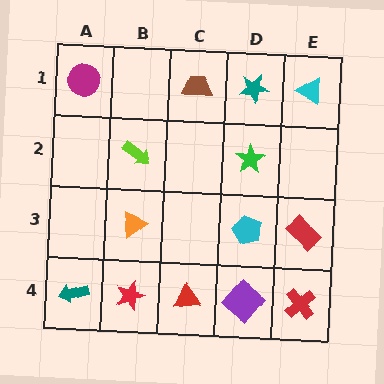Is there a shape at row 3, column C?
No, that cell is empty.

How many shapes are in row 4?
5 shapes.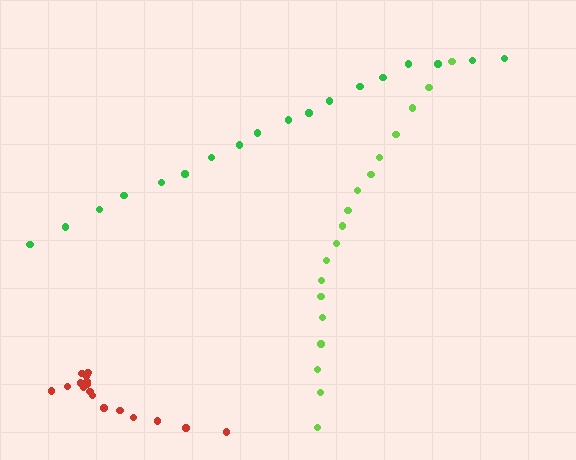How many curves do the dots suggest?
There are 3 distinct paths.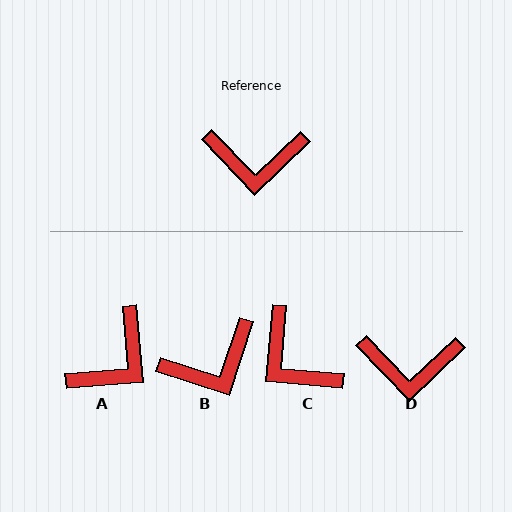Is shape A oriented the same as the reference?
No, it is off by about 51 degrees.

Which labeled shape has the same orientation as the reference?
D.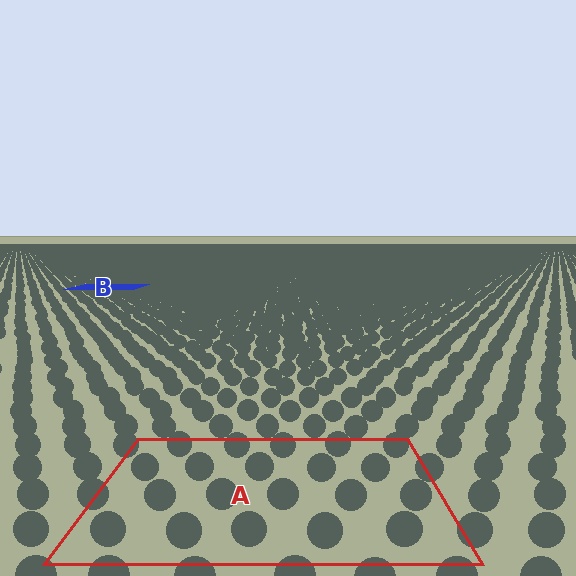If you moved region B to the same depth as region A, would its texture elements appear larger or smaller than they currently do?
They would appear larger. At a closer depth, the same texture elements are projected at a bigger on-screen size.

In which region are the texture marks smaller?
The texture marks are smaller in region B, because it is farther away.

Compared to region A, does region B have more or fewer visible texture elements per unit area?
Region B has more texture elements per unit area — they are packed more densely because it is farther away.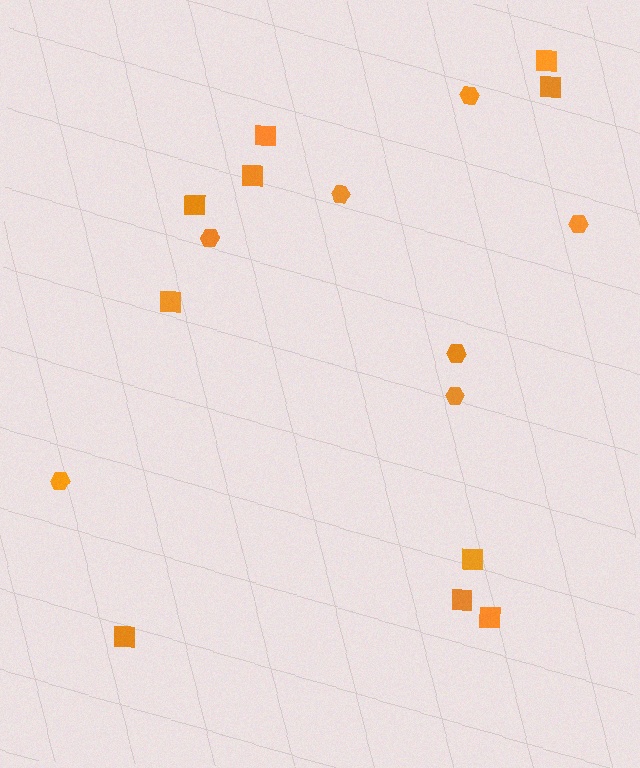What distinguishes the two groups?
There are 2 groups: one group of hexagons (7) and one group of squares (10).